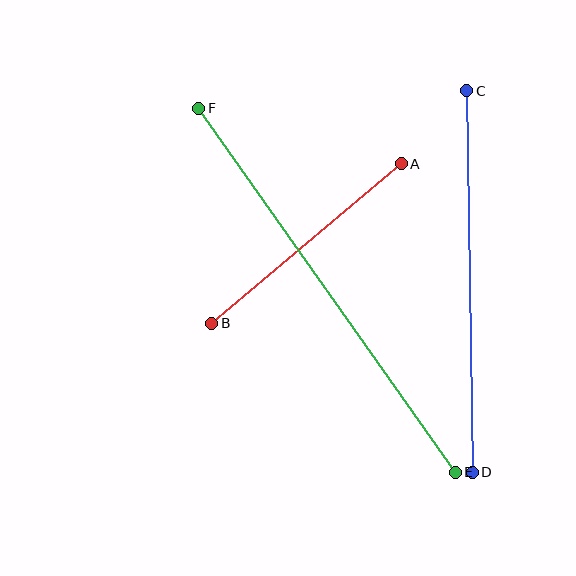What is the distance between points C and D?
The distance is approximately 382 pixels.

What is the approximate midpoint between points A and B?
The midpoint is at approximately (307, 244) pixels.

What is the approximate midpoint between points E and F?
The midpoint is at approximately (327, 290) pixels.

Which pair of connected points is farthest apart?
Points E and F are farthest apart.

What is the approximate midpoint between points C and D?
The midpoint is at approximately (470, 282) pixels.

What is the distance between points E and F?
The distance is approximately 445 pixels.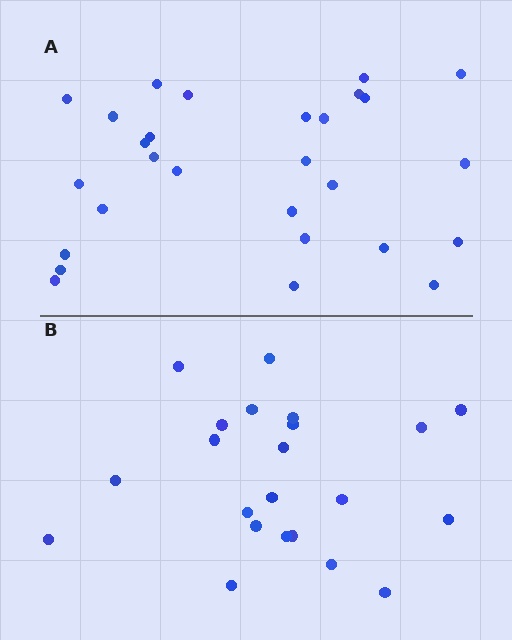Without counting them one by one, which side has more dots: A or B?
Region A (the top region) has more dots.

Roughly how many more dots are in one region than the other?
Region A has about 6 more dots than region B.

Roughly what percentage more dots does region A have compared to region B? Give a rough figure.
About 25% more.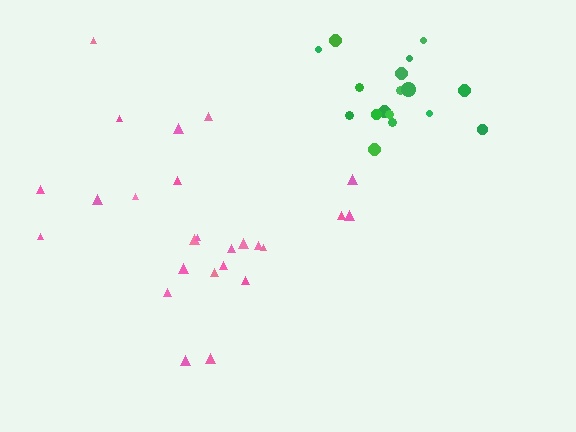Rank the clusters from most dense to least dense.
green, pink.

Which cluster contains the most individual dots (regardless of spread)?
Pink (25).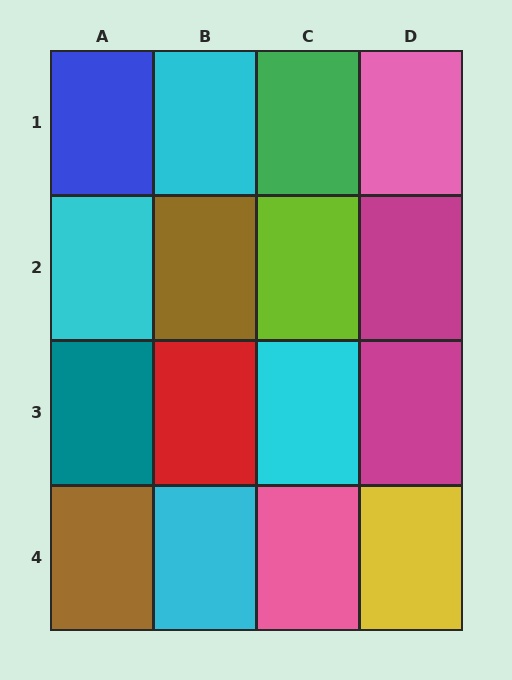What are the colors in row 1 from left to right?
Blue, cyan, green, pink.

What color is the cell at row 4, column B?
Cyan.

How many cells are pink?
2 cells are pink.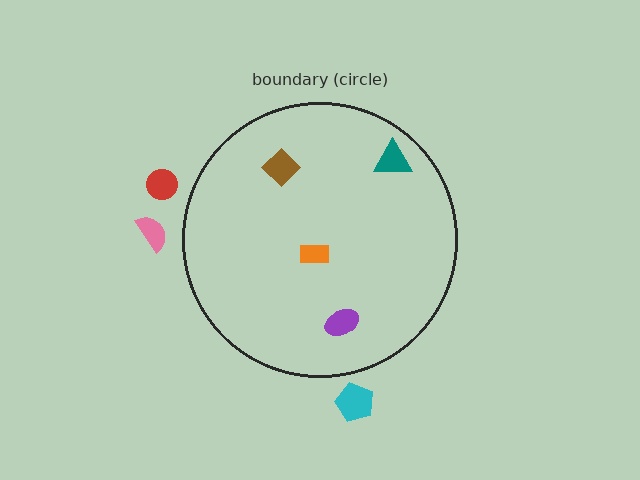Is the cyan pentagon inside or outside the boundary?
Outside.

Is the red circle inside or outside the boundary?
Outside.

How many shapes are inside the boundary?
4 inside, 3 outside.